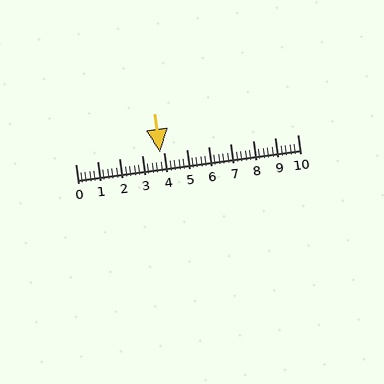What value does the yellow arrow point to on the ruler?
The yellow arrow points to approximately 3.8.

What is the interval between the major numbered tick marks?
The major tick marks are spaced 1 units apart.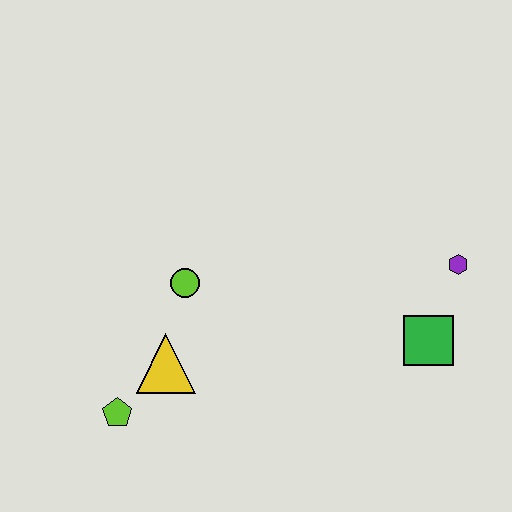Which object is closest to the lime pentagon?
The yellow triangle is closest to the lime pentagon.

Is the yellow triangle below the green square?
Yes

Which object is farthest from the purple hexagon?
The lime pentagon is farthest from the purple hexagon.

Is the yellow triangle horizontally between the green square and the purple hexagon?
No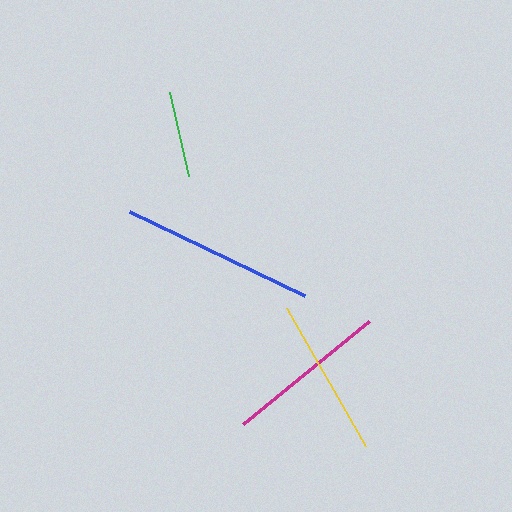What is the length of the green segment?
The green segment is approximately 85 pixels long.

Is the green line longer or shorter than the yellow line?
The yellow line is longer than the green line.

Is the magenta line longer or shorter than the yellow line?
The magenta line is longer than the yellow line.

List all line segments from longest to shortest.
From longest to shortest: blue, magenta, yellow, green.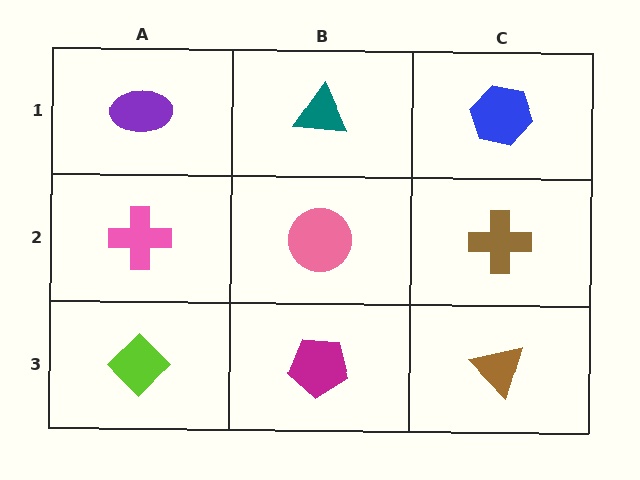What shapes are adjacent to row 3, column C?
A brown cross (row 2, column C), a magenta pentagon (row 3, column B).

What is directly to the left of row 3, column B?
A lime diamond.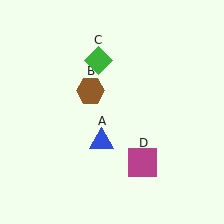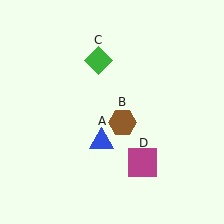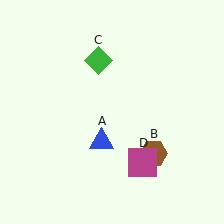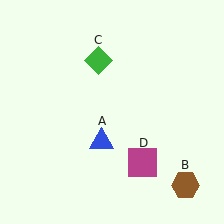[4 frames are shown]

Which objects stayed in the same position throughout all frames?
Blue triangle (object A) and green diamond (object C) and magenta square (object D) remained stationary.